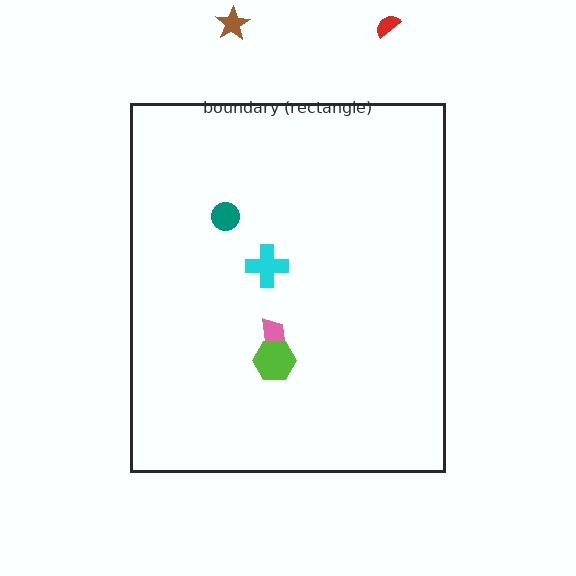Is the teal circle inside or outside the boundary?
Inside.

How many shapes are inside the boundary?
4 inside, 2 outside.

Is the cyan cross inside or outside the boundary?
Inside.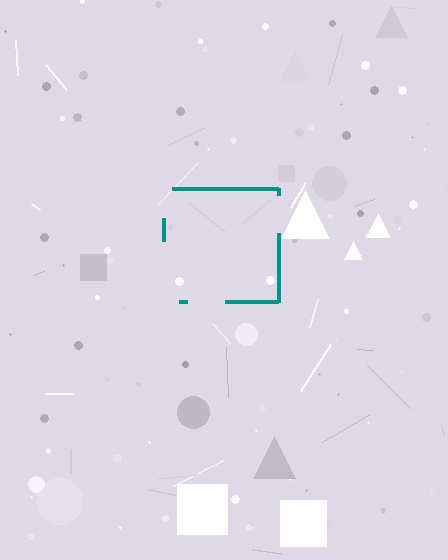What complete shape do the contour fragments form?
The contour fragments form a square.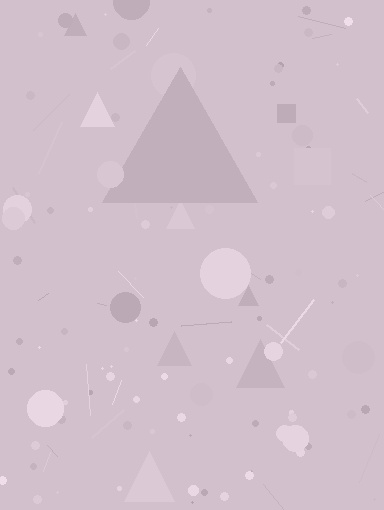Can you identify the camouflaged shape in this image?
The camouflaged shape is a triangle.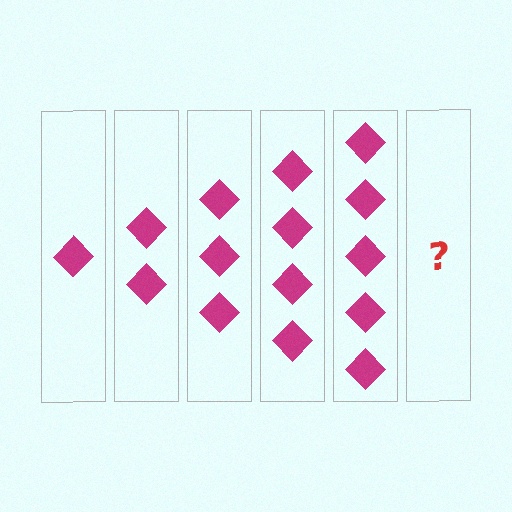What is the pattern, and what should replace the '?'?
The pattern is that each step adds one more diamond. The '?' should be 6 diamonds.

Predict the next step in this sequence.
The next step is 6 diamonds.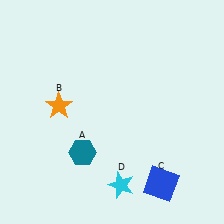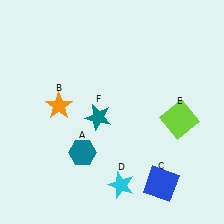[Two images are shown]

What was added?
A lime square (E), a teal star (F) were added in Image 2.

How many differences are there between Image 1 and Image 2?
There are 2 differences between the two images.